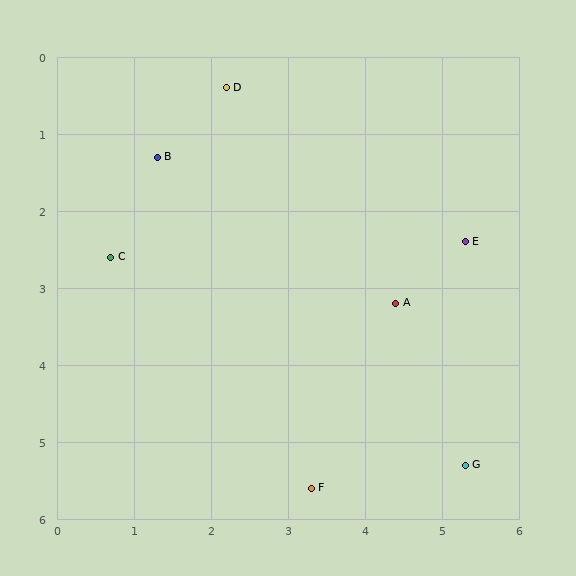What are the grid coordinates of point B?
Point B is at approximately (1.3, 1.3).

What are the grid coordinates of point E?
Point E is at approximately (5.3, 2.4).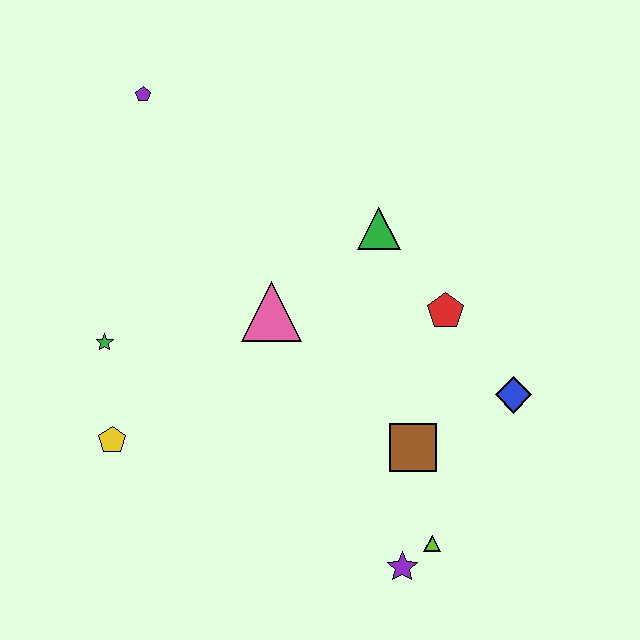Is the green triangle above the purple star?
Yes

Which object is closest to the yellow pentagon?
The green star is closest to the yellow pentagon.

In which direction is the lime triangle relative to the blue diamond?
The lime triangle is below the blue diamond.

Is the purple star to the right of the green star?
Yes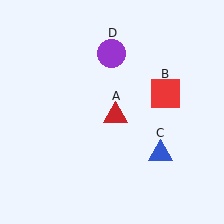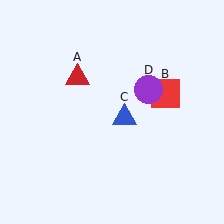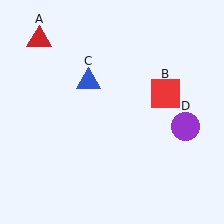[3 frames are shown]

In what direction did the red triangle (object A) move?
The red triangle (object A) moved up and to the left.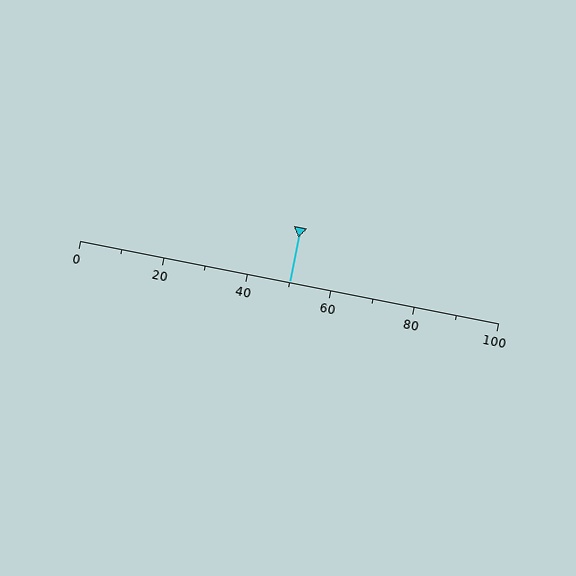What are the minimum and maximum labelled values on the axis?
The axis runs from 0 to 100.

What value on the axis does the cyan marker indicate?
The marker indicates approximately 50.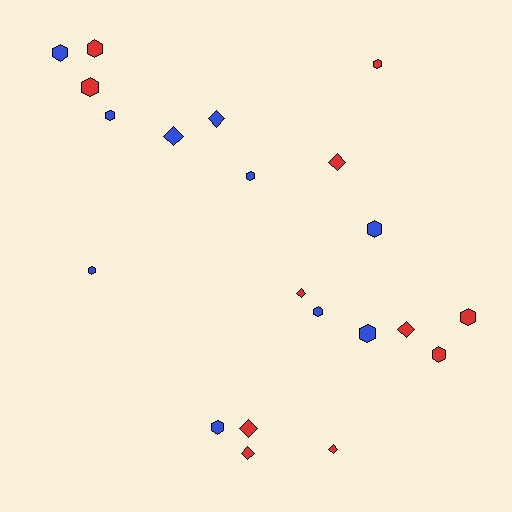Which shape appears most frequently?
Hexagon, with 13 objects.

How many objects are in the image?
There are 21 objects.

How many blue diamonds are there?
There are 2 blue diamonds.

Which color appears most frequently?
Red, with 11 objects.